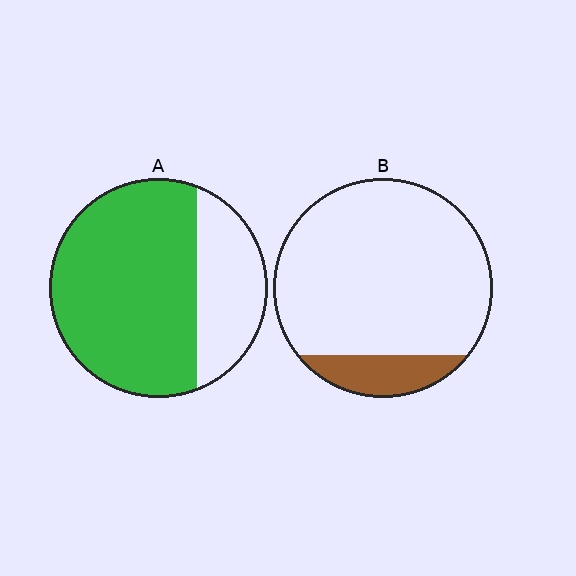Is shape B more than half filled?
No.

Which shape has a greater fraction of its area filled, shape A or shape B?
Shape A.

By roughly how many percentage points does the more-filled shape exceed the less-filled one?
By roughly 60 percentage points (A over B).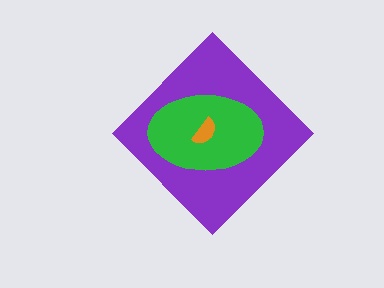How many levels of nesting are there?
3.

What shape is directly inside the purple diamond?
The green ellipse.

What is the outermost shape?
The purple diamond.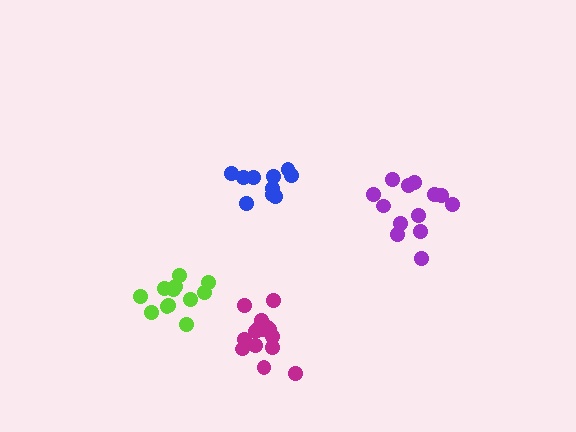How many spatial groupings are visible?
There are 4 spatial groupings.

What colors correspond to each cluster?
The clusters are colored: purple, lime, blue, magenta.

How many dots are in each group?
Group 1: 13 dots, Group 2: 12 dots, Group 3: 10 dots, Group 4: 15 dots (50 total).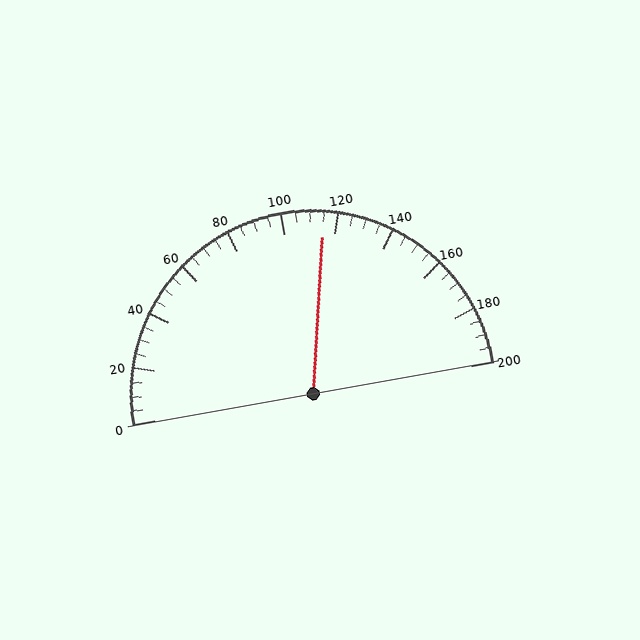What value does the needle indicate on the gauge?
The needle indicates approximately 115.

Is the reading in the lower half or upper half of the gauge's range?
The reading is in the upper half of the range (0 to 200).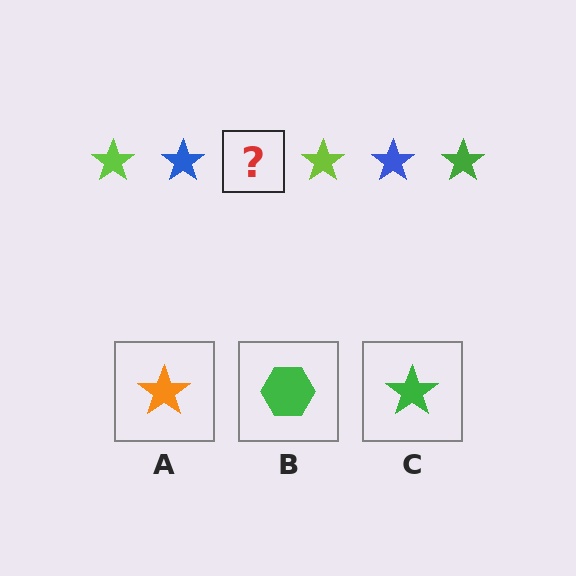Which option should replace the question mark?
Option C.